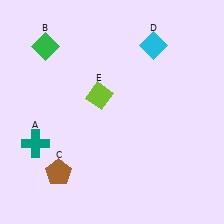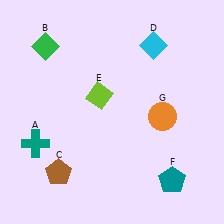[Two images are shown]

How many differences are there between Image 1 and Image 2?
There are 2 differences between the two images.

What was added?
A teal pentagon (F), an orange circle (G) were added in Image 2.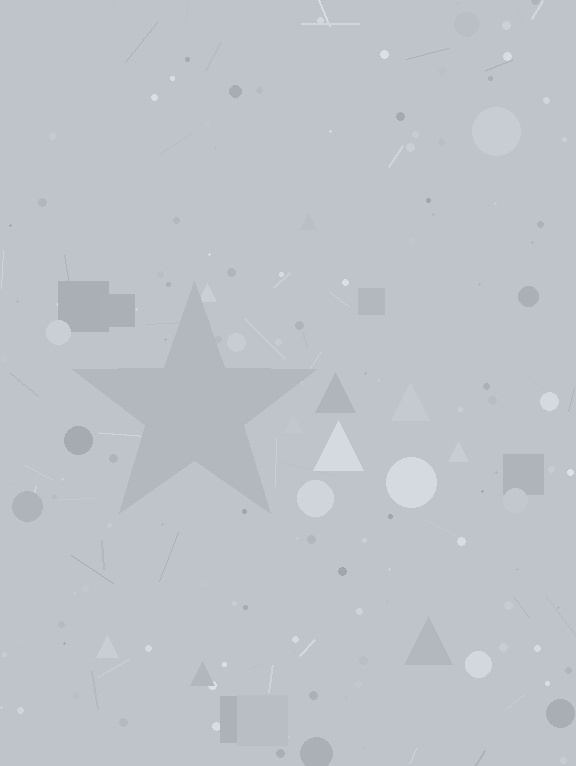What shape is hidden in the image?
A star is hidden in the image.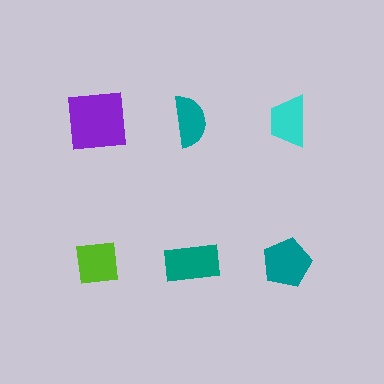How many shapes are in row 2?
3 shapes.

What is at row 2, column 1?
A lime square.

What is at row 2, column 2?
A teal rectangle.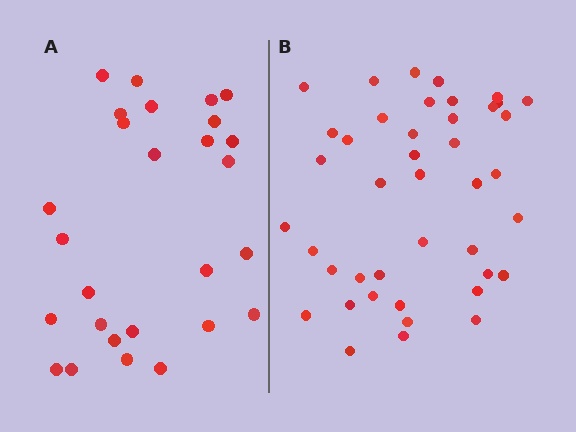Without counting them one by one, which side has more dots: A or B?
Region B (the right region) has more dots.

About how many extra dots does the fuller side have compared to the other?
Region B has approximately 15 more dots than region A.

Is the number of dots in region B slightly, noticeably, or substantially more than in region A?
Region B has substantially more. The ratio is roughly 1.6 to 1.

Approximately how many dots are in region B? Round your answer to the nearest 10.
About 40 dots. (The exact count is 42, which rounds to 40.)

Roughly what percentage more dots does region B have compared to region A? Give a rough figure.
About 55% more.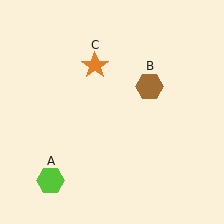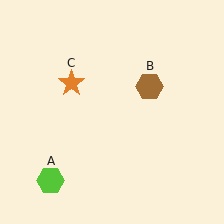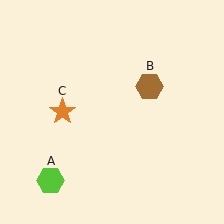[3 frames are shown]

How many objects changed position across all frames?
1 object changed position: orange star (object C).